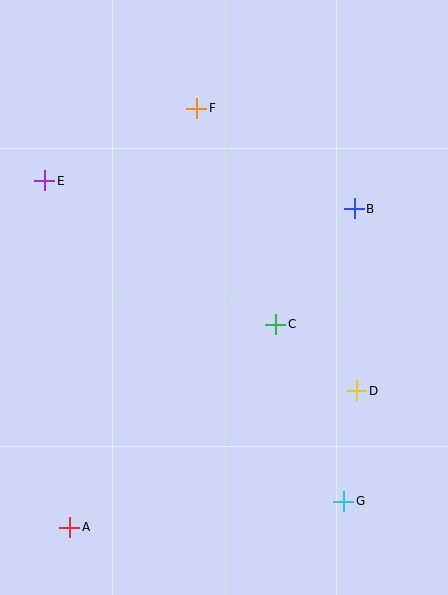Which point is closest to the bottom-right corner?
Point G is closest to the bottom-right corner.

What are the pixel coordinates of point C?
Point C is at (276, 324).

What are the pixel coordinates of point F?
Point F is at (197, 108).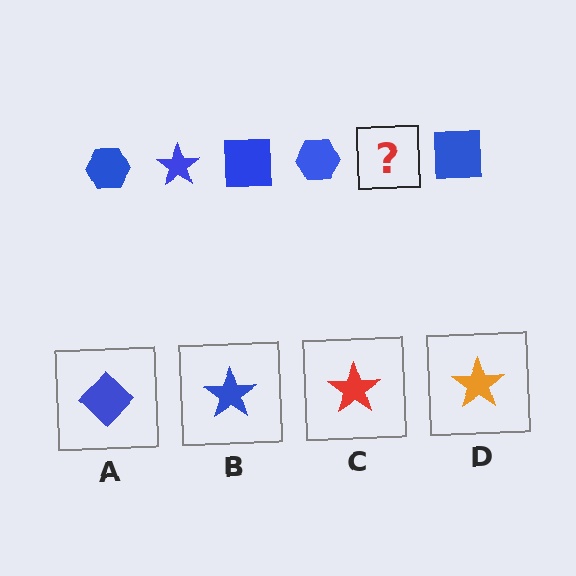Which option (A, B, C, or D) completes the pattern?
B.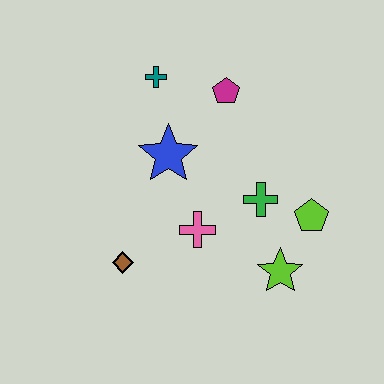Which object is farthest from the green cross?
The teal cross is farthest from the green cross.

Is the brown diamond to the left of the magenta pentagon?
Yes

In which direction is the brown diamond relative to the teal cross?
The brown diamond is below the teal cross.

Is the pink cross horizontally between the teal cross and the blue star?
No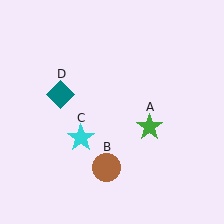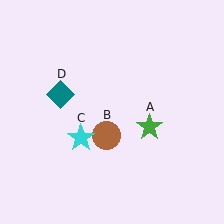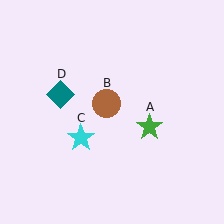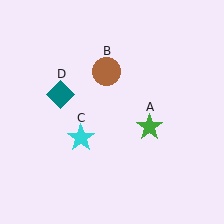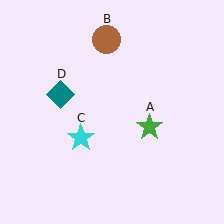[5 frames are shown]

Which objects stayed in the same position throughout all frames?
Green star (object A) and cyan star (object C) and teal diamond (object D) remained stationary.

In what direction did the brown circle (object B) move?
The brown circle (object B) moved up.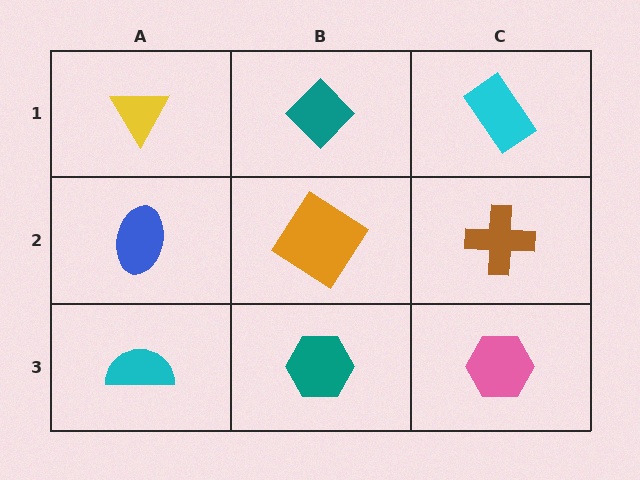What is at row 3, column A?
A cyan semicircle.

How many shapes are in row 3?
3 shapes.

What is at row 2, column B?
An orange diamond.